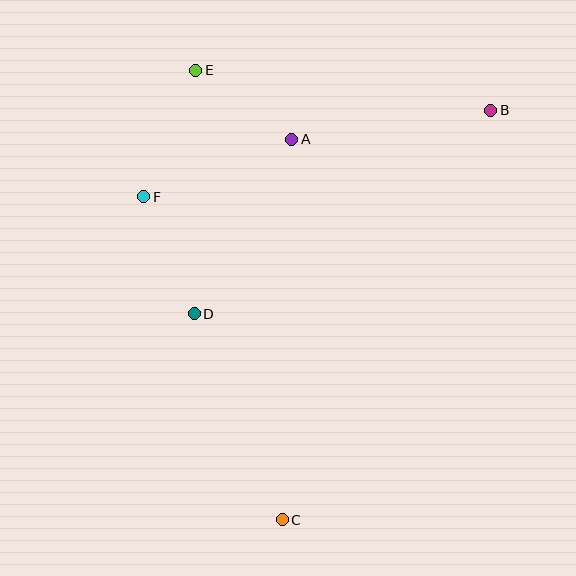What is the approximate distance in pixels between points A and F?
The distance between A and F is approximately 159 pixels.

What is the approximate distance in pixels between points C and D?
The distance between C and D is approximately 224 pixels.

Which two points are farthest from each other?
Points B and C are farthest from each other.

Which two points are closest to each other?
Points A and E are closest to each other.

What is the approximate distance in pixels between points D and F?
The distance between D and F is approximately 127 pixels.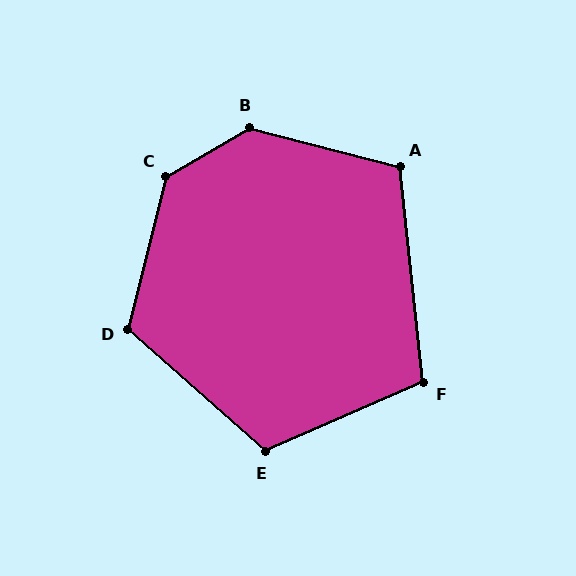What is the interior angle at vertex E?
Approximately 115 degrees (obtuse).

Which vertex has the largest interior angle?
B, at approximately 135 degrees.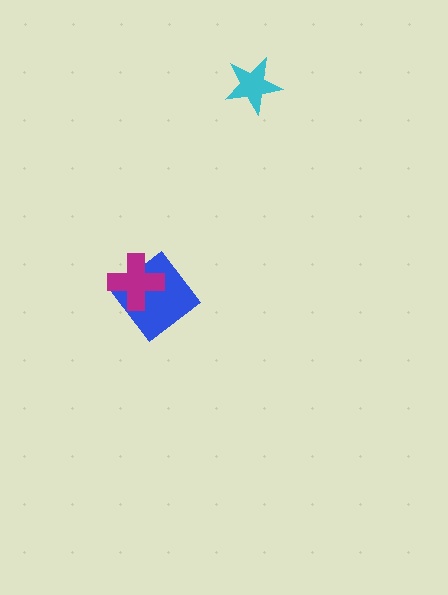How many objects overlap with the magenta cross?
1 object overlaps with the magenta cross.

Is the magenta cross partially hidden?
No, no other shape covers it.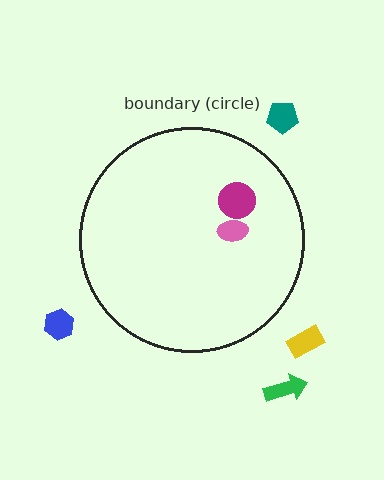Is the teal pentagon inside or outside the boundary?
Outside.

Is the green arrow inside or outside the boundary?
Outside.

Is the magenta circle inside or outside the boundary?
Inside.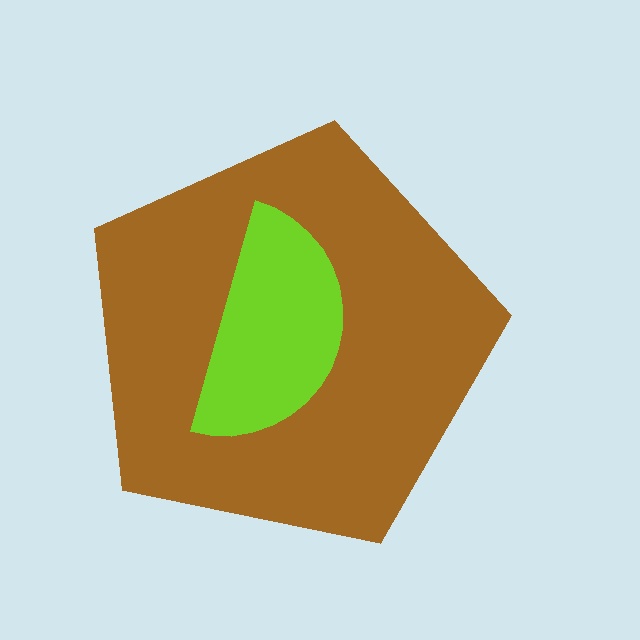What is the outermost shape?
The brown pentagon.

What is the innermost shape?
The lime semicircle.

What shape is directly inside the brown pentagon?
The lime semicircle.